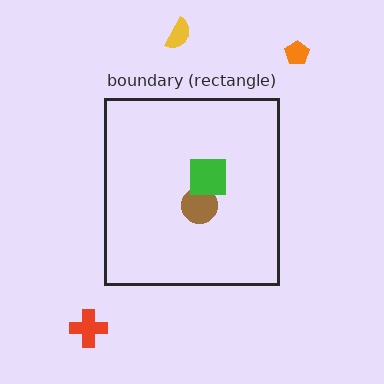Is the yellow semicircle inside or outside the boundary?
Outside.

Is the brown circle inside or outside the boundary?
Inside.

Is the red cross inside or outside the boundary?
Outside.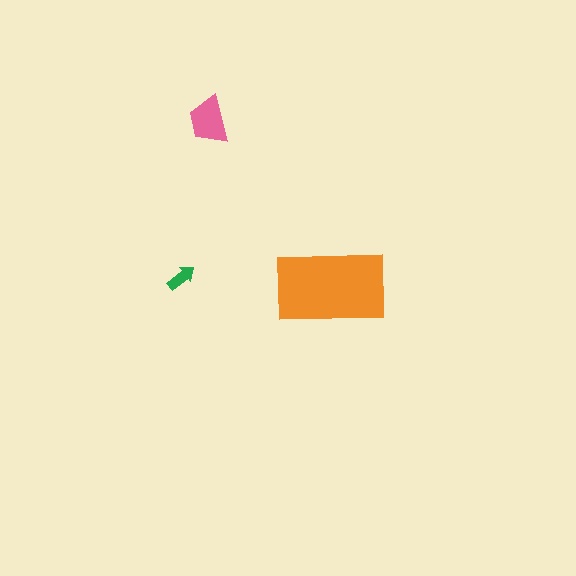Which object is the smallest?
The green arrow.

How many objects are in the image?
There are 3 objects in the image.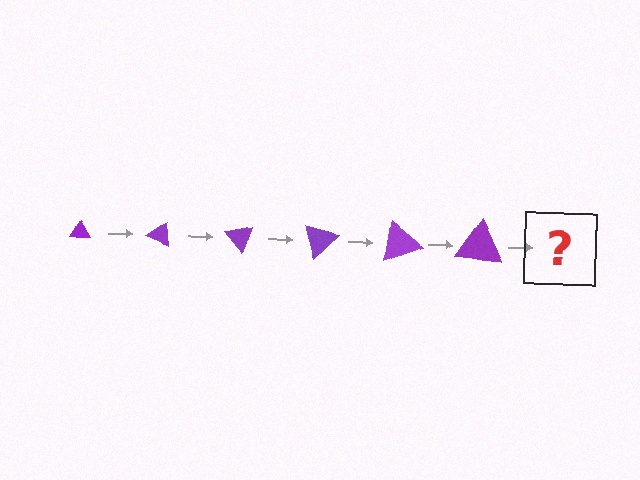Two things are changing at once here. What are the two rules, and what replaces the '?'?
The two rules are that the triangle grows larger each step and it rotates 25 degrees each step. The '?' should be a triangle, larger than the previous one and rotated 150 degrees from the start.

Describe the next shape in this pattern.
It should be a triangle, larger than the previous one and rotated 150 degrees from the start.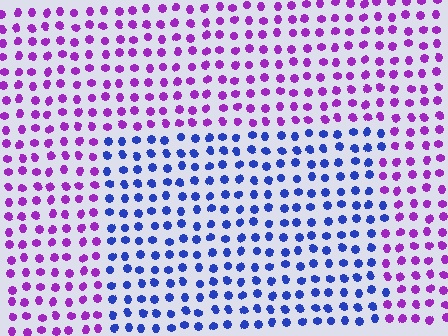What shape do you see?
I see a rectangle.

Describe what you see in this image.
The image is filled with small purple elements in a uniform arrangement. A rectangle-shaped region is visible where the elements are tinted to a slightly different hue, forming a subtle color boundary.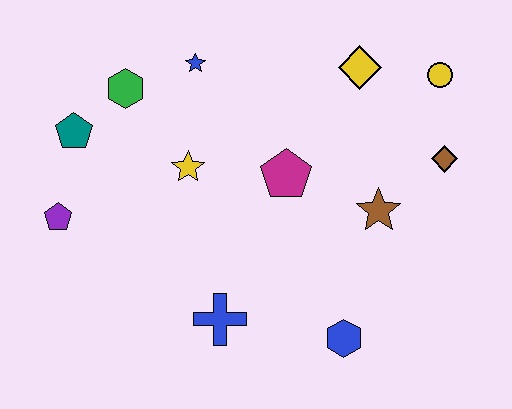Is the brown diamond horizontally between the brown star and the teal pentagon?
No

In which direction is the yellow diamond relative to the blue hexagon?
The yellow diamond is above the blue hexagon.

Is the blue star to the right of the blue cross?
No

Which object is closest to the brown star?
The brown diamond is closest to the brown star.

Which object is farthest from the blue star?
The blue hexagon is farthest from the blue star.